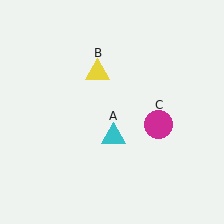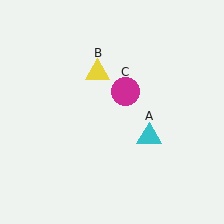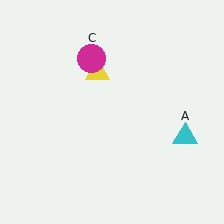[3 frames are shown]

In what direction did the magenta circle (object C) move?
The magenta circle (object C) moved up and to the left.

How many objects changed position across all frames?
2 objects changed position: cyan triangle (object A), magenta circle (object C).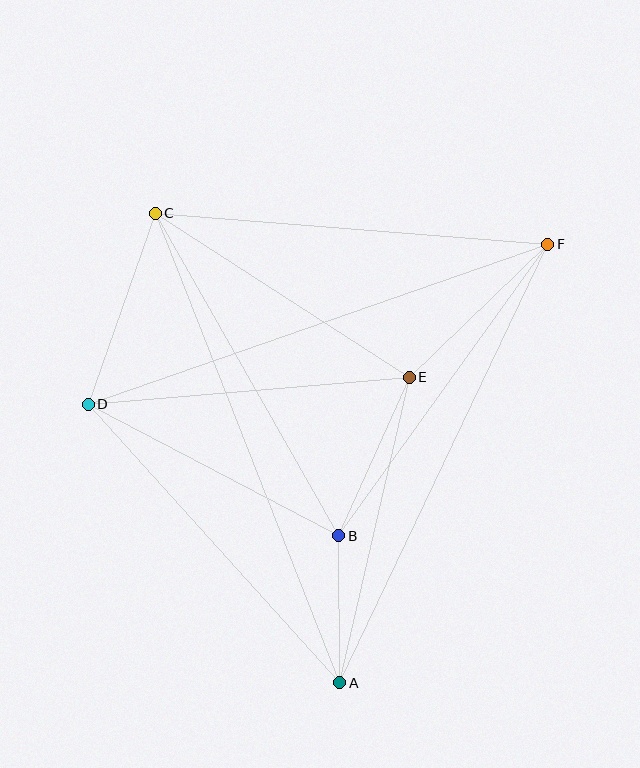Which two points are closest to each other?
Points A and B are closest to each other.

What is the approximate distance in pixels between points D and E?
The distance between D and E is approximately 322 pixels.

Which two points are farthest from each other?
Points A and C are farthest from each other.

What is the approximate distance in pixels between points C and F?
The distance between C and F is approximately 394 pixels.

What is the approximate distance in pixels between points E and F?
The distance between E and F is approximately 192 pixels.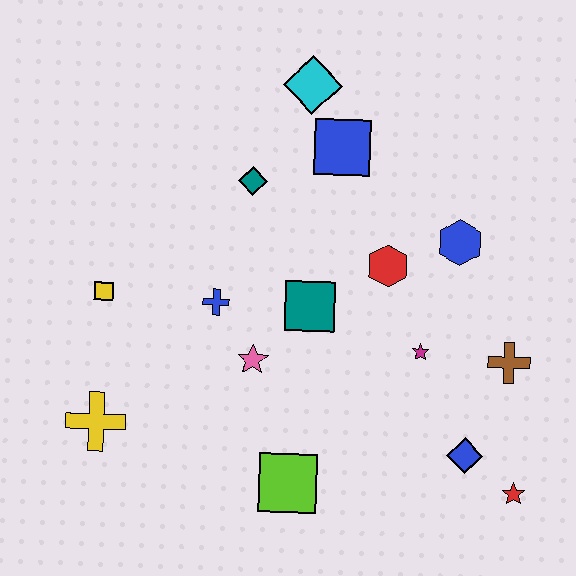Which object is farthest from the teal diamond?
The red star is farthest from the teal diamond.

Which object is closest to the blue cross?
The pink star is closest to the blue cross.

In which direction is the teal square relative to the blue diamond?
The teal square is to the left of the blue diamond.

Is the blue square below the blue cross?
No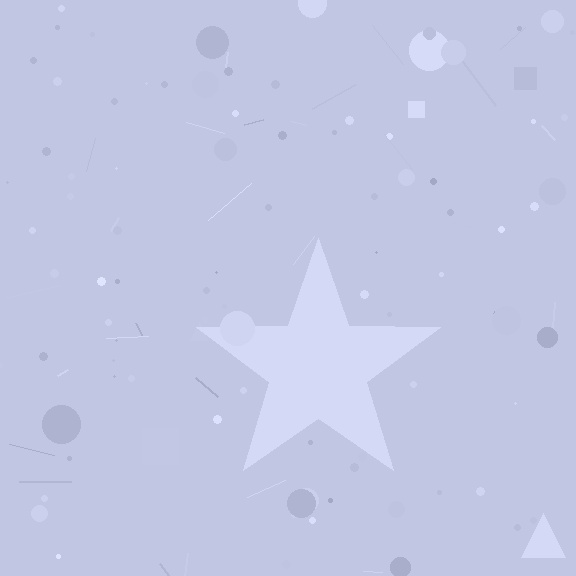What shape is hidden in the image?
A star is hidden in the image.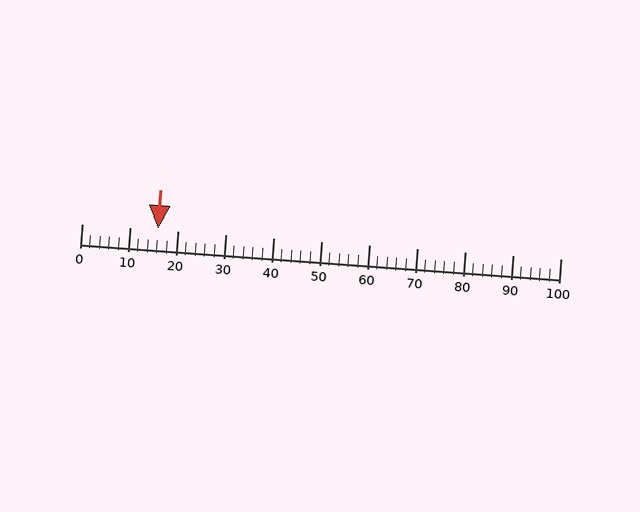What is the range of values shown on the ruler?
The ruler shows values from 0 to 100.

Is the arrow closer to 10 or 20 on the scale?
The arrow is closer to 20.